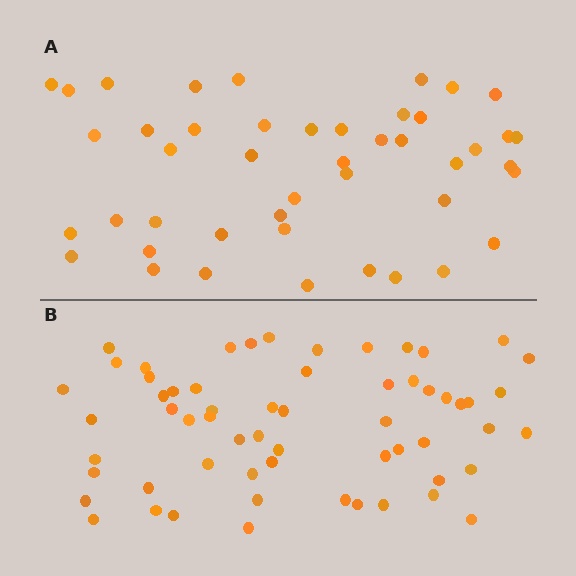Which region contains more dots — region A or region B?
Region B (the bottom region) has more dots.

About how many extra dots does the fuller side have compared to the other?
Region B has approximately 15 more dots than region A.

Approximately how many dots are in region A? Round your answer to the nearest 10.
About 40 dots. (The exact count is 45, which rounds to 40.)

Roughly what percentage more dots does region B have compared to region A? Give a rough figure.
About 35% more.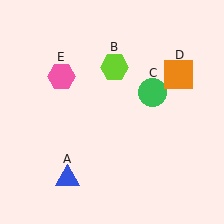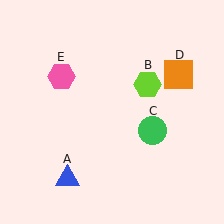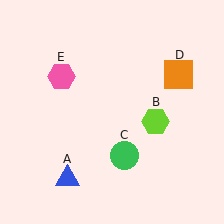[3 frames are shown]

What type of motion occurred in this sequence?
The lime hexagon (object B), green circle (object C) rotated clockwise around the center of the scene.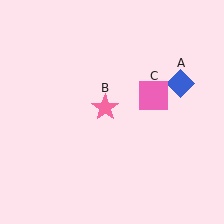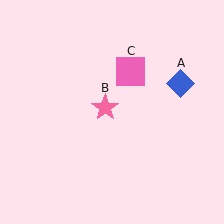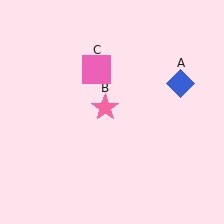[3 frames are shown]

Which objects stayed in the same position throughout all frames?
Blue diamond (object A) and pink star (object B) remained stationary.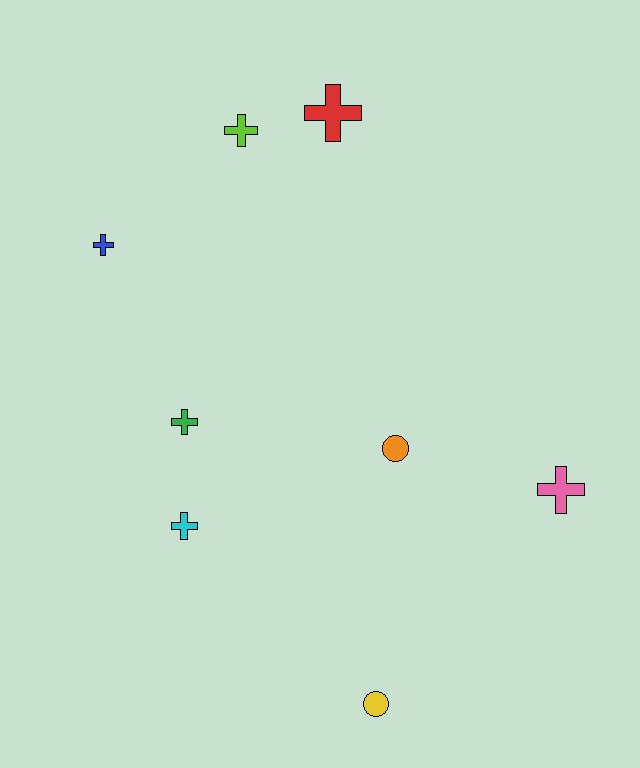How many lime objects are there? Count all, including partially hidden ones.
There is 1 lime object.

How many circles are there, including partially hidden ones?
There are 2 circles.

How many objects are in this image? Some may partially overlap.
There are 8 objects.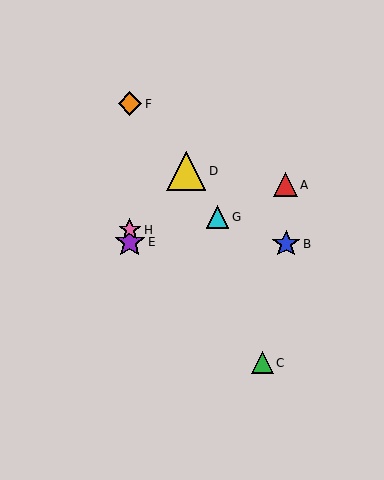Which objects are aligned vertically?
Objects E, F, H are aligned vertically.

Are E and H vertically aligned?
Yes, both are at x≈130.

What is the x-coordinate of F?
Object F is at x≈130.